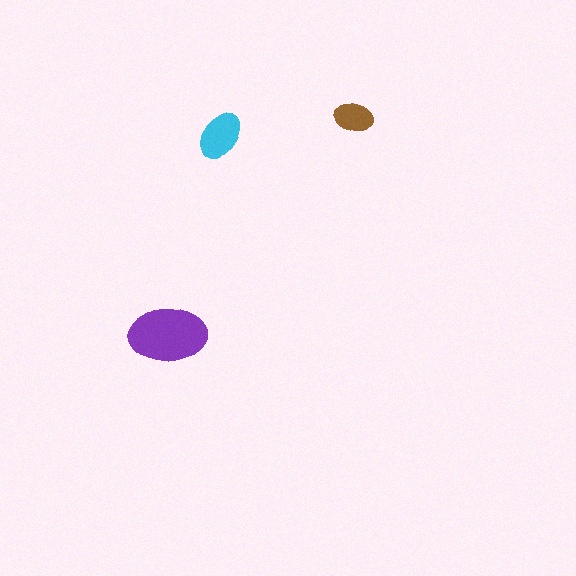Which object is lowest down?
The purple ellipse is bottommost.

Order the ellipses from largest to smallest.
the purple one, the cyan one, the brown one.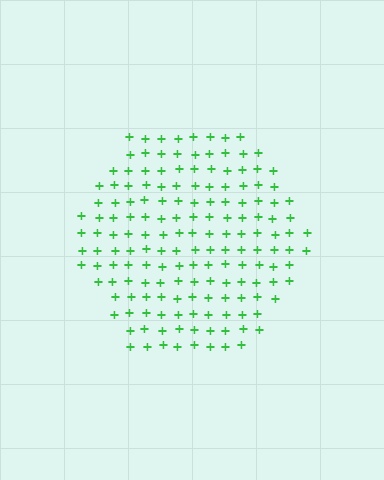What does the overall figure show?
The overall figure shows a hexagon.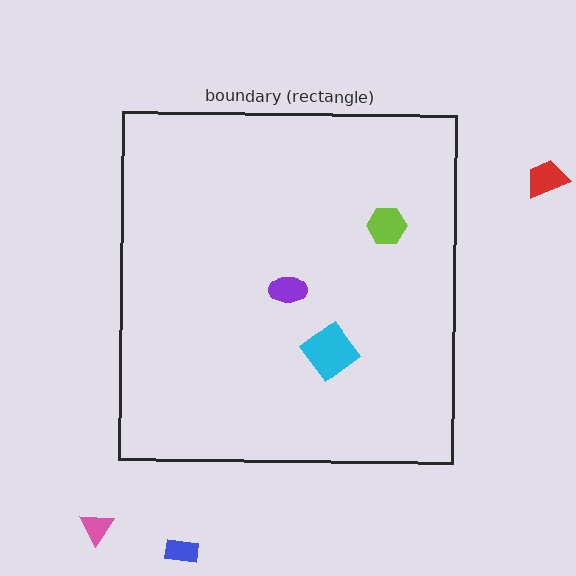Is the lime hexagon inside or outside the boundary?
Inside.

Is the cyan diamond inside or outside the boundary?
Inside.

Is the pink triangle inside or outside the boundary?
Outside.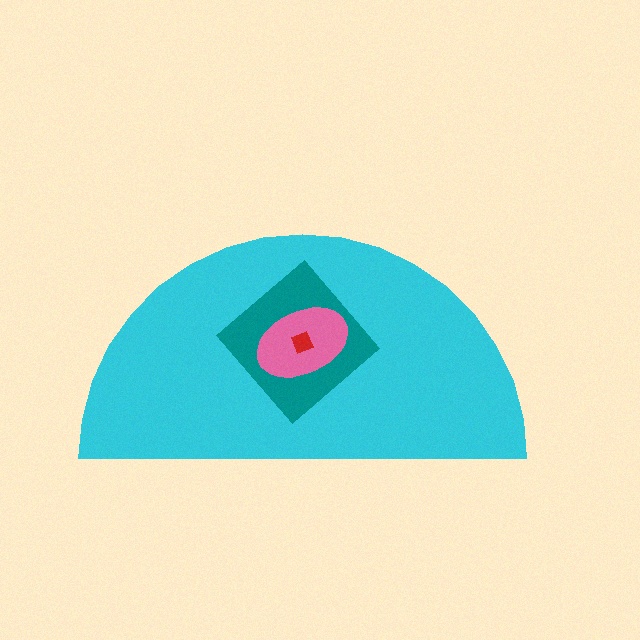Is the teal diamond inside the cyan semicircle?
Yes.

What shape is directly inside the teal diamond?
The pink ellipse.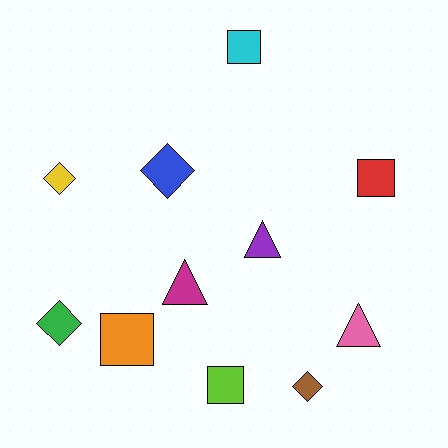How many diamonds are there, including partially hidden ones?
There are 4 diamonds.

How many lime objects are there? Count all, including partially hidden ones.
There is 1 lime object.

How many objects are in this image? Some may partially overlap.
There are 11 objects.